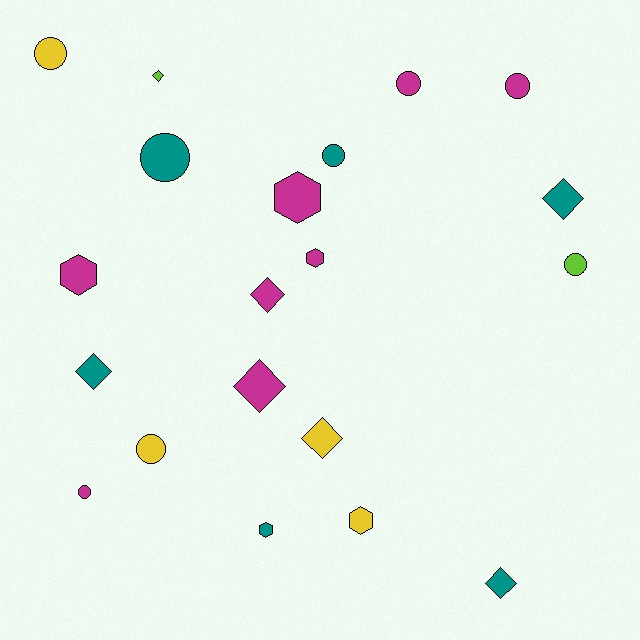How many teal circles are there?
There are 2 teal circles.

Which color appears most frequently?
Magenta, with 8 objects.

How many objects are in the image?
There are 20 objects.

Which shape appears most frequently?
Circle, with 8 objects.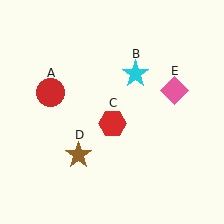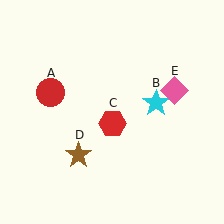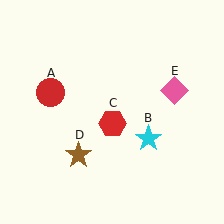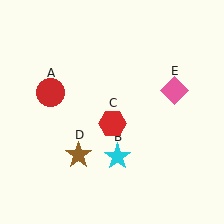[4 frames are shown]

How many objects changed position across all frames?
1 object changed position: cyan star (object B).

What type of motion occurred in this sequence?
The cyan star (object B) rotated clockwise around the center of the scene.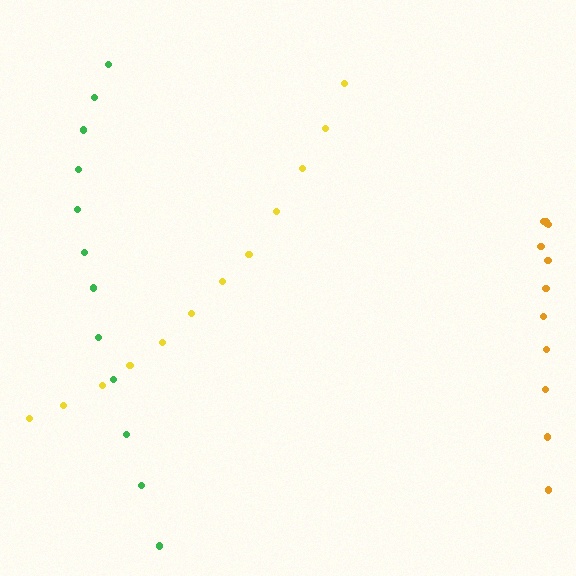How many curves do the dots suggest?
There are 3 distinct paths.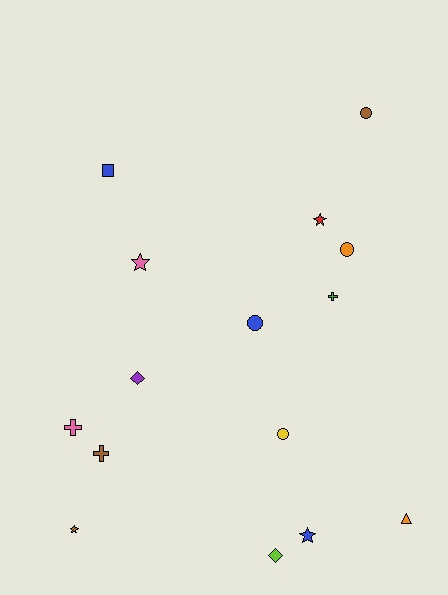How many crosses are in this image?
There are 3 crosses.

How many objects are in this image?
There are 15 objects.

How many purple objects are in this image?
There is 1 purple object.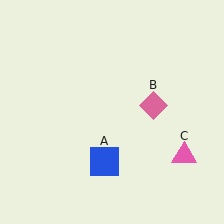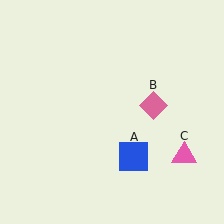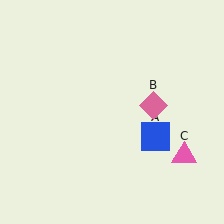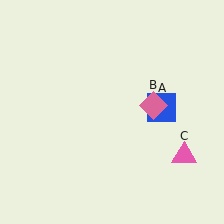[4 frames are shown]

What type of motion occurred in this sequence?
The blue square (object A) rotated counterclockwise around the center of the scene.